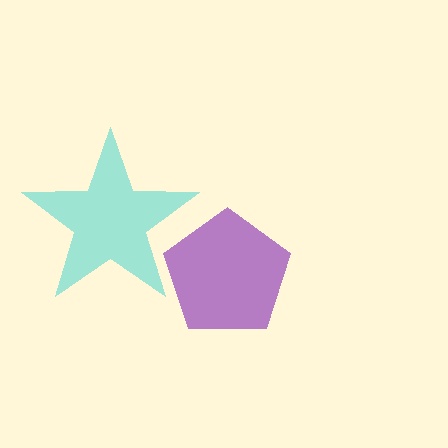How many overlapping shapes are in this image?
There are 2 overlapping shapes in the image.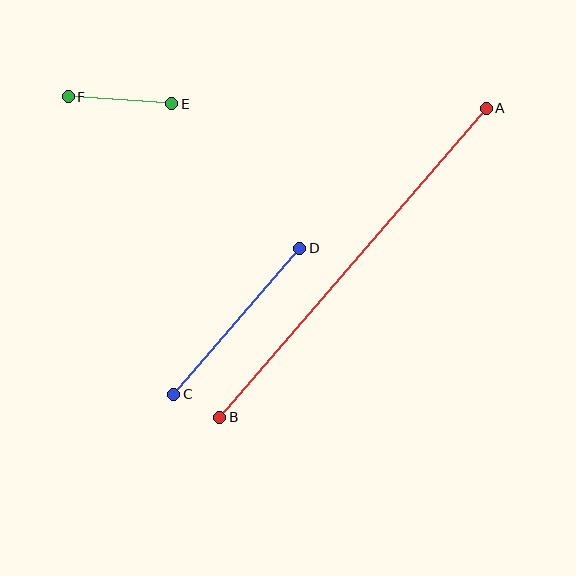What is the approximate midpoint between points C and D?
The midpoint is at approximately (237, 321) pixels.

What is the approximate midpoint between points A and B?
The midpoint is at approximately (353, 263) pixels.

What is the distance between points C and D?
The distance is approximately 193 pixels.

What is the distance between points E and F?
The distance is approximately 104 pixels.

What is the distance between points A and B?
The distance is approximately 408 pixels.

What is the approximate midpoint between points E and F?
The midpoint is at approximately (120, 100) pixels.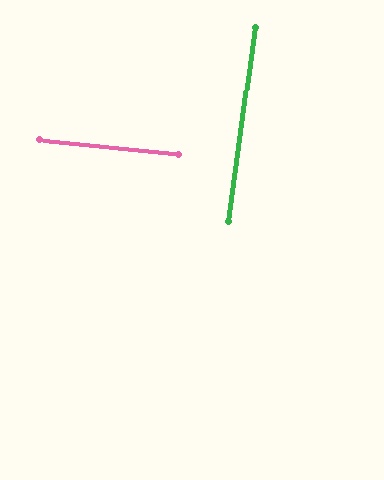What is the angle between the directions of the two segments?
Approximately 88 degrees.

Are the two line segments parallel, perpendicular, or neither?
Perpendicular — they meet at approximately 88°.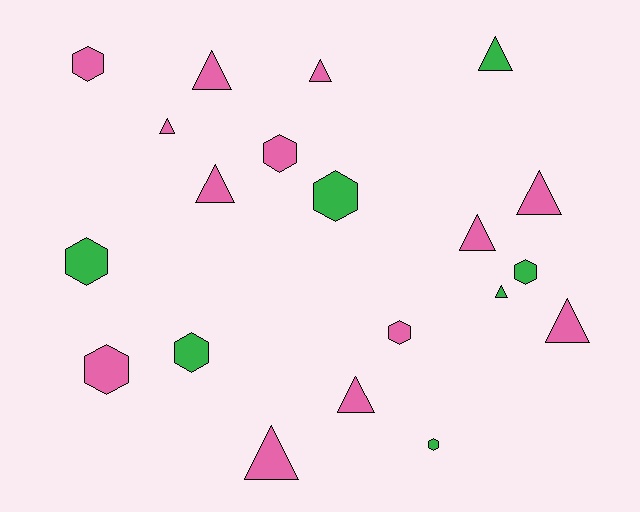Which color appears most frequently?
Pink, with 13 objects.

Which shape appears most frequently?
Triangle, with 11 objects.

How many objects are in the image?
There are 20 objects.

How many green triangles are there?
There are 2 green triangles.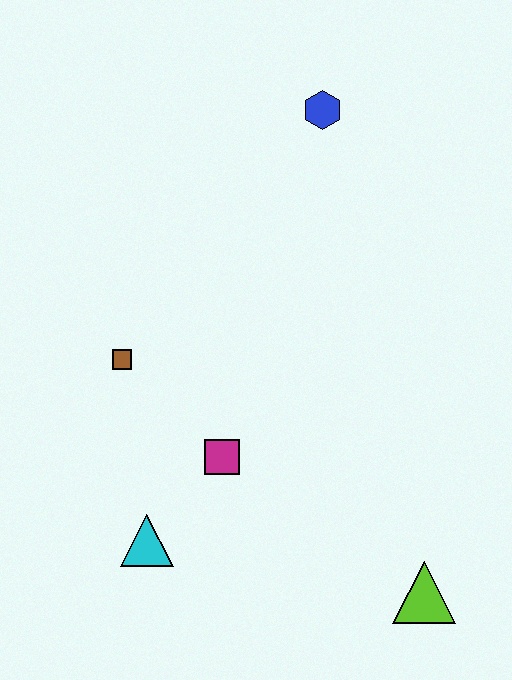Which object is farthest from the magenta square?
The blue hexagon is farthest from the magenta square.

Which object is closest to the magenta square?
The cyan triangle is closest to the magenta square.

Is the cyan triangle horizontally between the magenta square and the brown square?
Yes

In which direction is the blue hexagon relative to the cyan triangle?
The blue hexagon is above the cyan triangle.